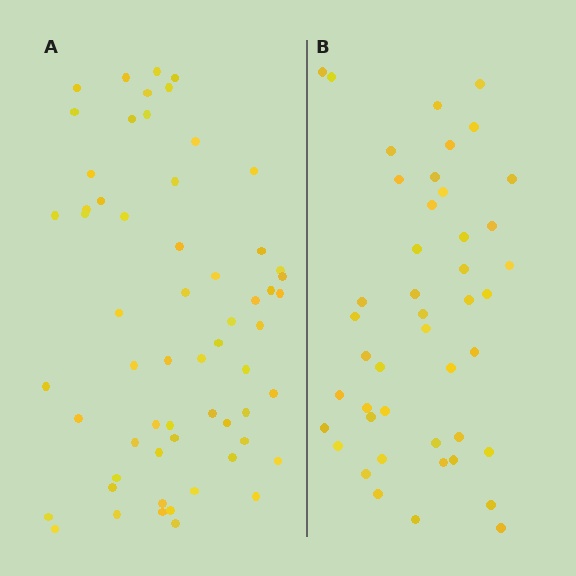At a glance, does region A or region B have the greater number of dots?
Region A (the left region) has more dots.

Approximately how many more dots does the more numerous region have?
Region A has approximately 15 more dots than region B.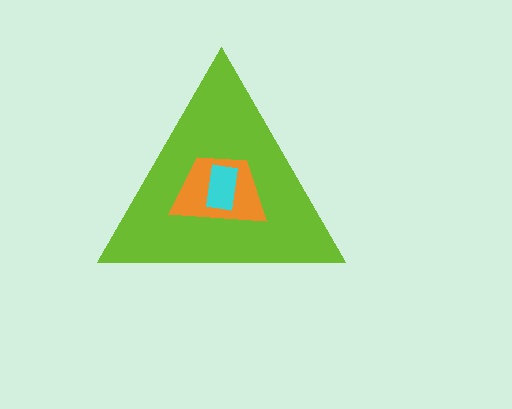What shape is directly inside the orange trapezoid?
The cyan rectangle.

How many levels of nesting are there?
3.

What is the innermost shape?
The cyan rectangle.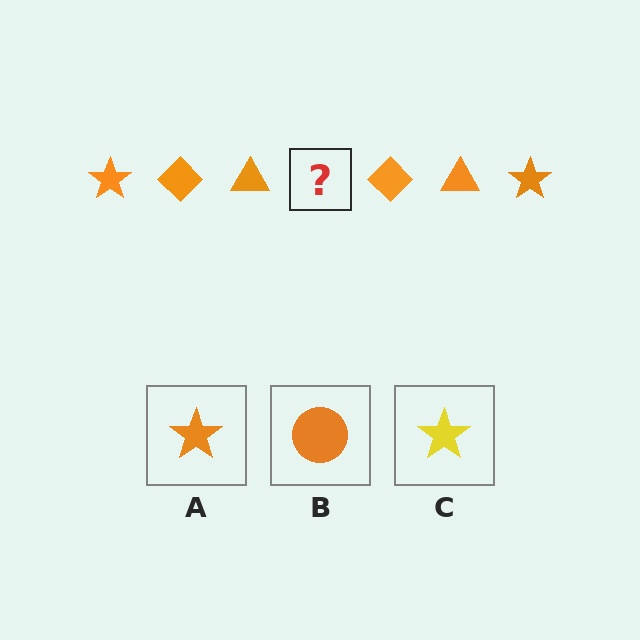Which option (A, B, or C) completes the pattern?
A.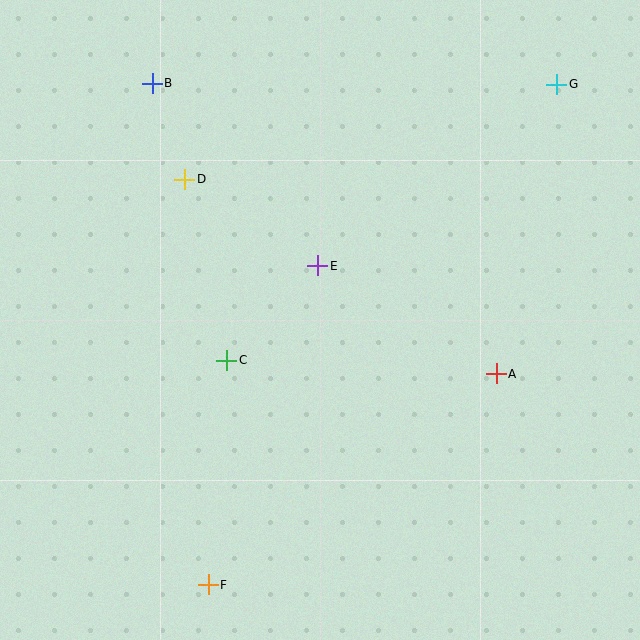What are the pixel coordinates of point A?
Point A is at (496, 374).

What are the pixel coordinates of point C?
Point C is at (227, 360).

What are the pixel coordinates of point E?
Point E is at (318, 266).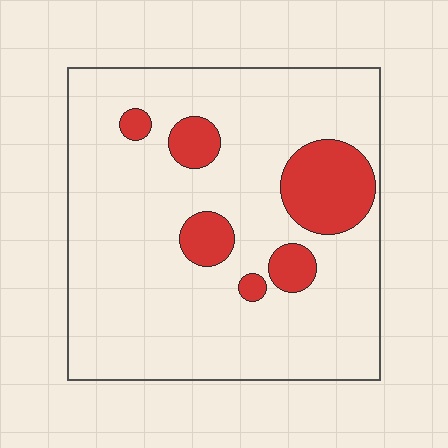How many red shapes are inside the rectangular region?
6.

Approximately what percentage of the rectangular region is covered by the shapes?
Approximately 15%.